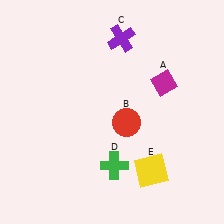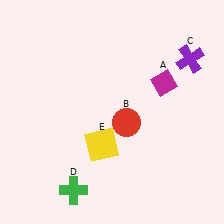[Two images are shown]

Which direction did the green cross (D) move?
The green cross (D) moved left.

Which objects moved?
The objects that moved are: the purple cross (C), the green cross (D), the yellow square (E).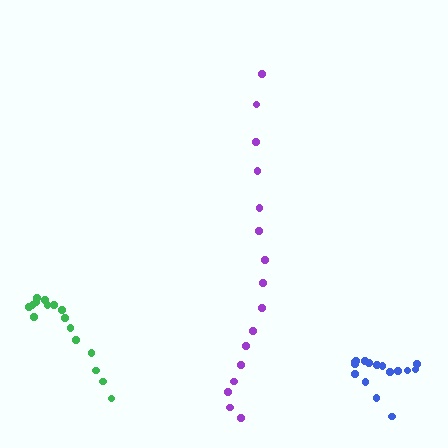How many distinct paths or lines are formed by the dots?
There are 3 distinct paths.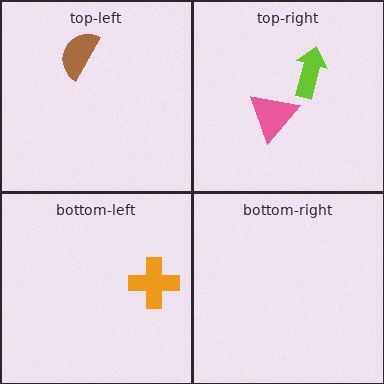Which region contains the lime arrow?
The top-right region.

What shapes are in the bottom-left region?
The orange cross.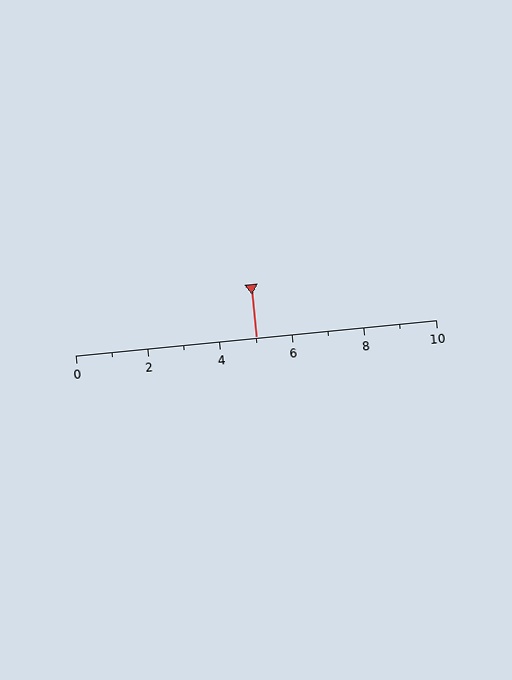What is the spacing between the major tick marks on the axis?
The major ticks are spaced 2 apart.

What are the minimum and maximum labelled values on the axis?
The axis runs from 0 to 10.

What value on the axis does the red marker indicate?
The marker indicates approximately 5.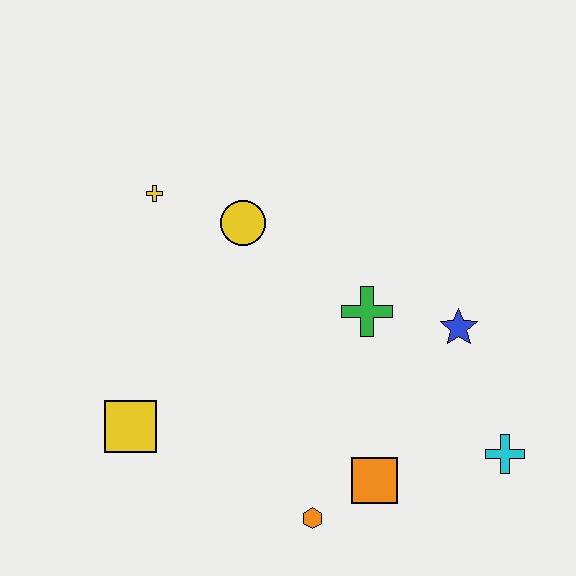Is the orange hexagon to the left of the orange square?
Yes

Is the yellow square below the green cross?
Yes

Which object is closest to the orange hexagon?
The orange square is closest to the orange hexagon.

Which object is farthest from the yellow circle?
The cyan cross is farthest from the yellow circle.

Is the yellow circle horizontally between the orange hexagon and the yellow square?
Yes